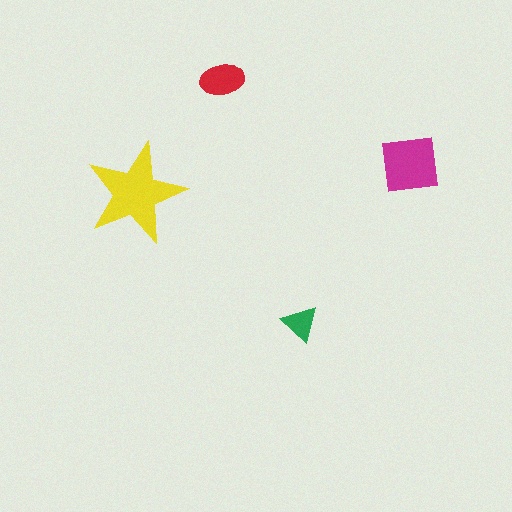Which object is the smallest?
The green triangle.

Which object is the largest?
The yellow star.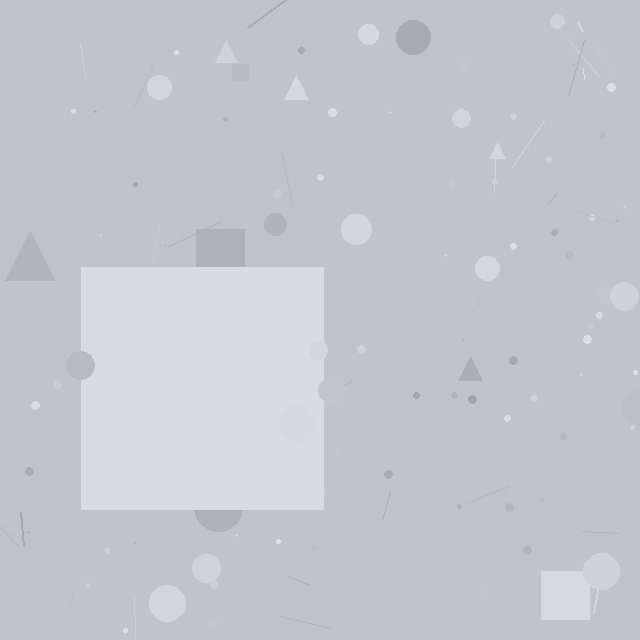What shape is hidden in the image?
A square is hidden in the image.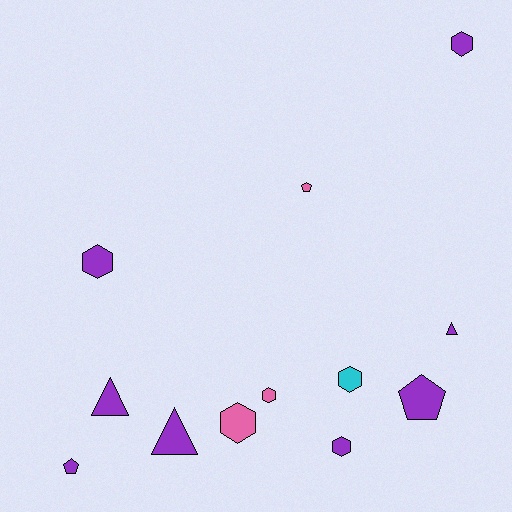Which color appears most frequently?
Purple, with 8 objects.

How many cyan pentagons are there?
There are no cyan pentagons.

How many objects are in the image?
There are 12 objects.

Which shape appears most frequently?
Hexagon, with 6 objects.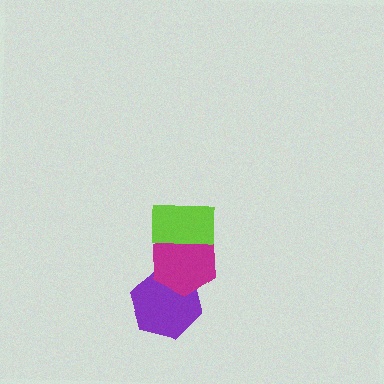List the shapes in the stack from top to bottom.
From top to bottom: the lime rectangle, the magenta hexagon, the purple hexagon.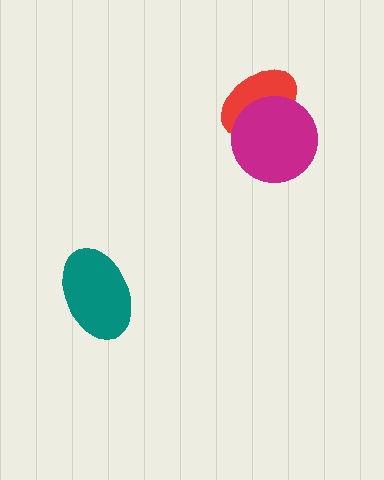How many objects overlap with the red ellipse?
1 object overlaps with the red ellipse.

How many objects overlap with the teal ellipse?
0 objects overlap with the teal ellipse.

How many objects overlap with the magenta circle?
1 object overlaps with the magenta circle.